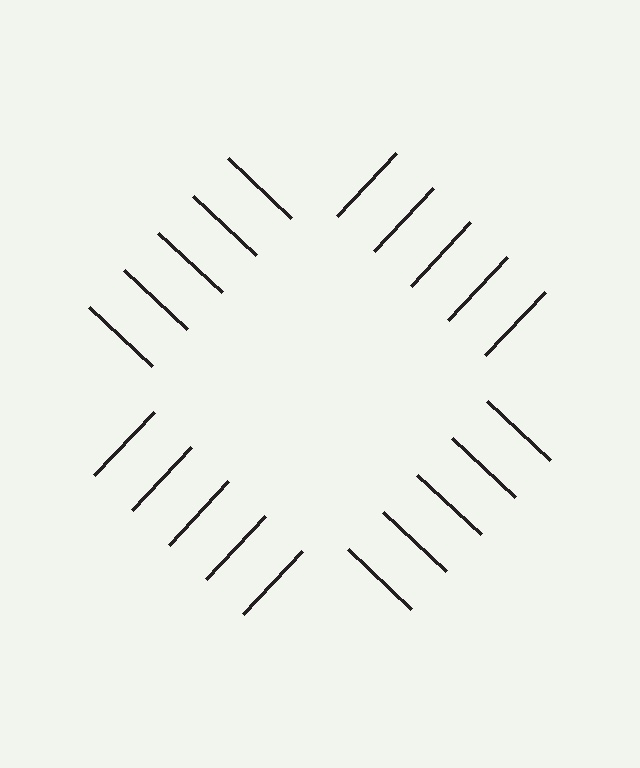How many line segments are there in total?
20 — 5 along each of the 4 edges.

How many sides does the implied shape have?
4 sides — the line-ends trace a square.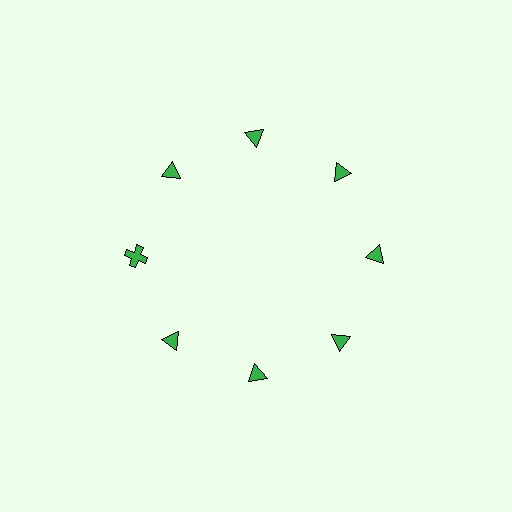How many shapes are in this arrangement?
There are 8 shapes arranged in a ring pattern.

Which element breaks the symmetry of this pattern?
The green cross at roughly the 9 o'clock position breaks the symmetry. All other shapes are green triangles.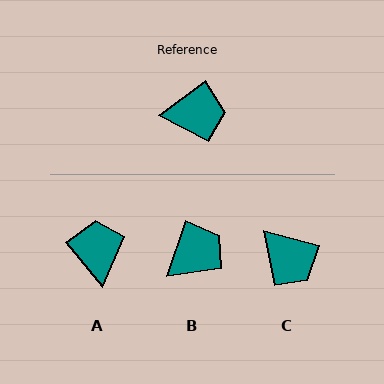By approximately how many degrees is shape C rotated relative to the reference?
Approximately 52 degrees clockwise.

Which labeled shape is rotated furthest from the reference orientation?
A, about 93 degrees away.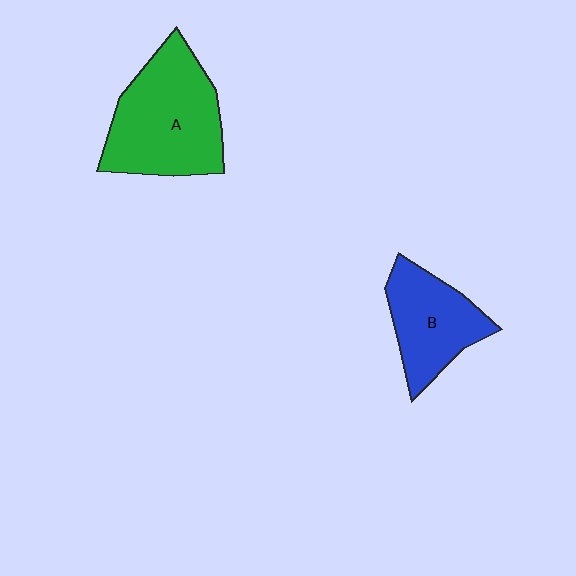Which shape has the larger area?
Shape A (green).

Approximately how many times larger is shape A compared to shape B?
Approximately 1.5 times.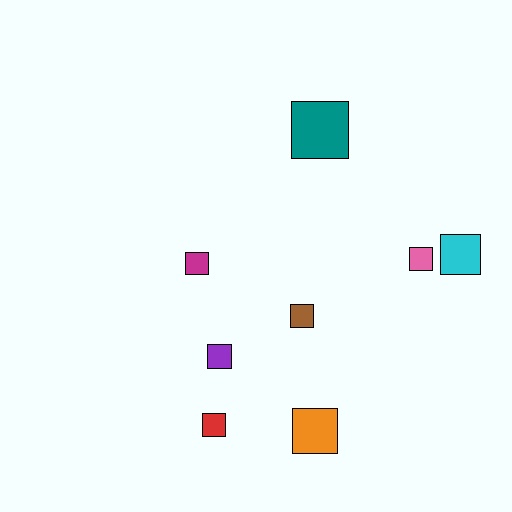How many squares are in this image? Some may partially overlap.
There are 8 squares.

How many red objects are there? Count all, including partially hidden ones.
There is 1 red object.